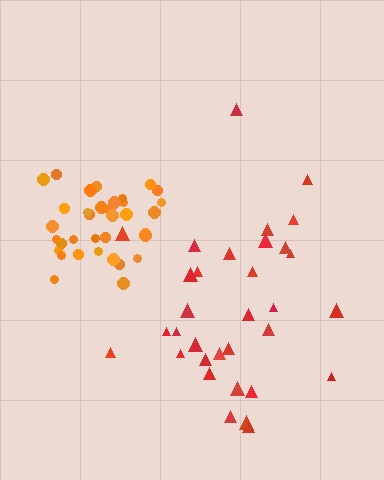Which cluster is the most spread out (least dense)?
Red.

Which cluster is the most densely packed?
Orange.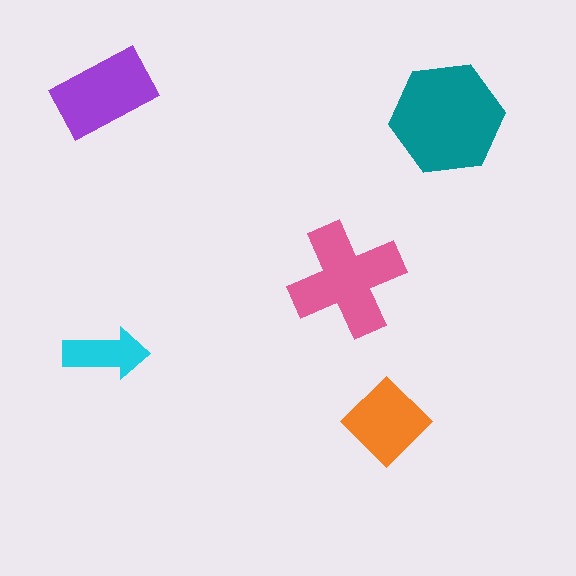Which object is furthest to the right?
The teal hexagon is rightmost.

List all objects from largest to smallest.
The teal hexagon, the pink cross, the purple rectangle, the orange diamond, the cyan arrow.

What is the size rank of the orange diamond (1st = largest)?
4th.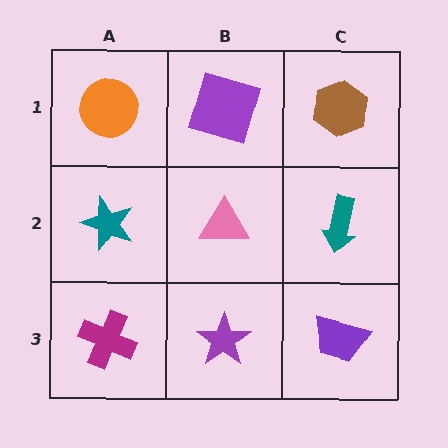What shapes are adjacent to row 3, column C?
A teal arrow (row 2, column C), a purple star (row 3, column B).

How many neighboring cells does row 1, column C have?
2.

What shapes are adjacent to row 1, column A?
A teal star (row 2, column A), a purple square (row 1, column B).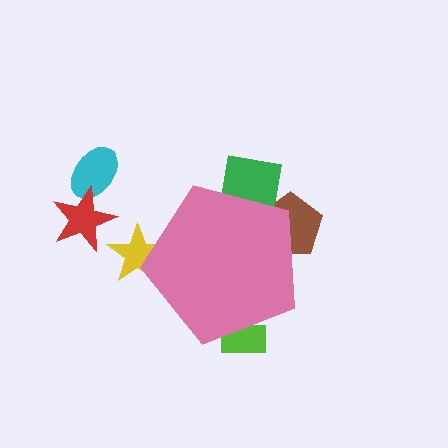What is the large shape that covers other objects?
A pink pentagon.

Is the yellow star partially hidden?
Yes, the yellow star is partially hidden behind the pink pentagon.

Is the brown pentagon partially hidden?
Yes, the brown pentagon is partially hidden behind the pink pentagon.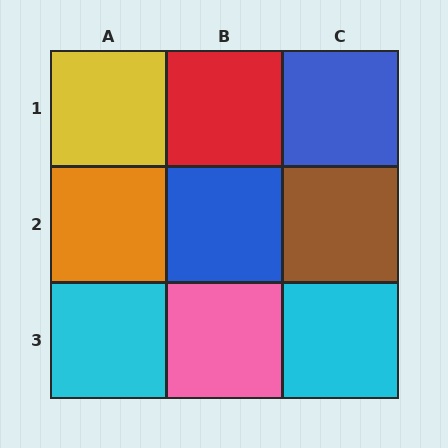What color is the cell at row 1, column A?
Yellow.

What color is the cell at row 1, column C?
Blue.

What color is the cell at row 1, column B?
Red.